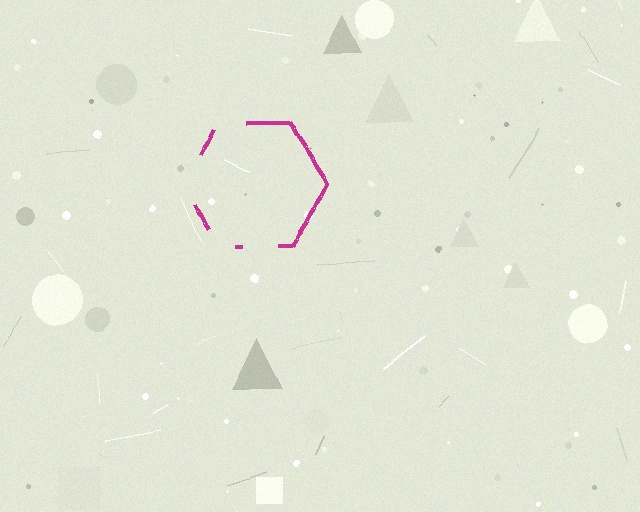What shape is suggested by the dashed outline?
The dashed outline suggests a hexagon.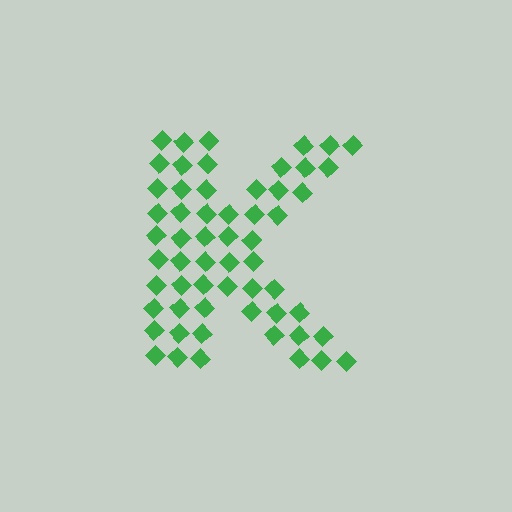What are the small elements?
The small elements are diamonds.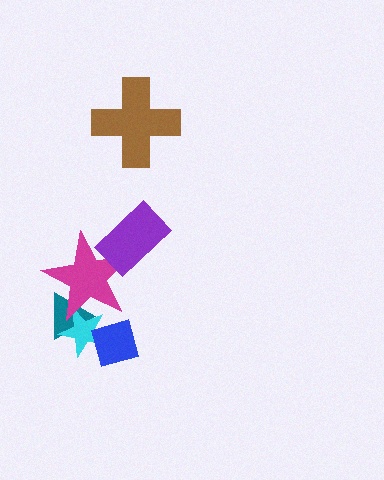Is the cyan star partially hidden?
Yes, it is partially covered by another shape.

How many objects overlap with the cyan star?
3 objects overlap with the cyan star.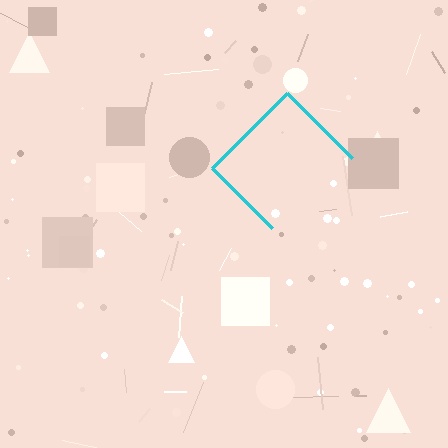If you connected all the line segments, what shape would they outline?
They would outline a diamond.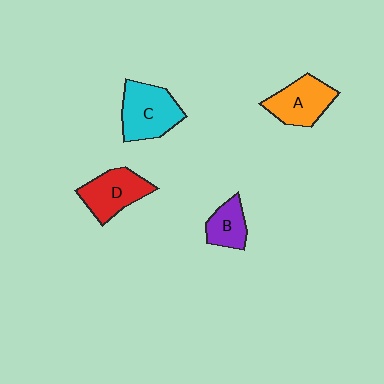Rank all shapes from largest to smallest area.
From largest to smallest: C (cyan), A (orange), D (red), B (purple).